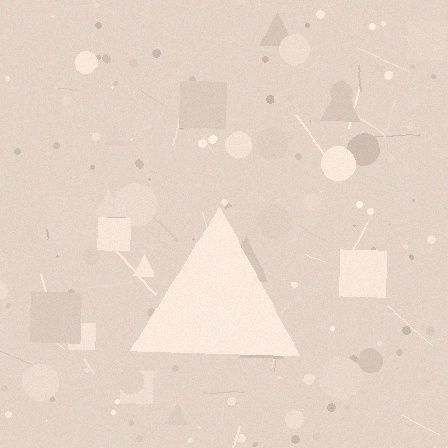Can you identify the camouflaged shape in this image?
The camouflaged shape is a triangle.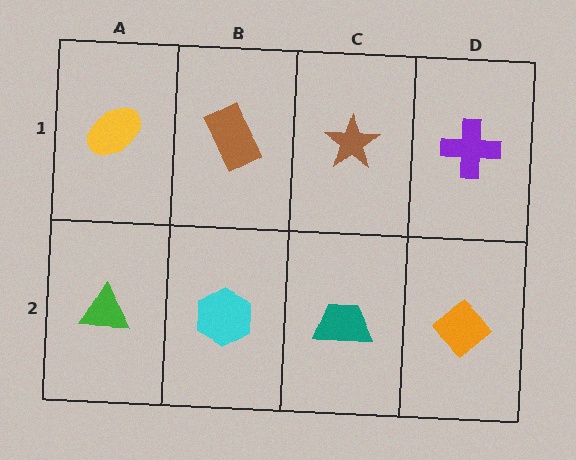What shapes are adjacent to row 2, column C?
A brown star (row 1, column C), a cyan hexagon (row 2, column B), an orange diamond (row 2, column D).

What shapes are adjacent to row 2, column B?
A brown rectangle (row 1, column B), a green triangle (row 2, column A), a teal trapezoid (row 2, column C).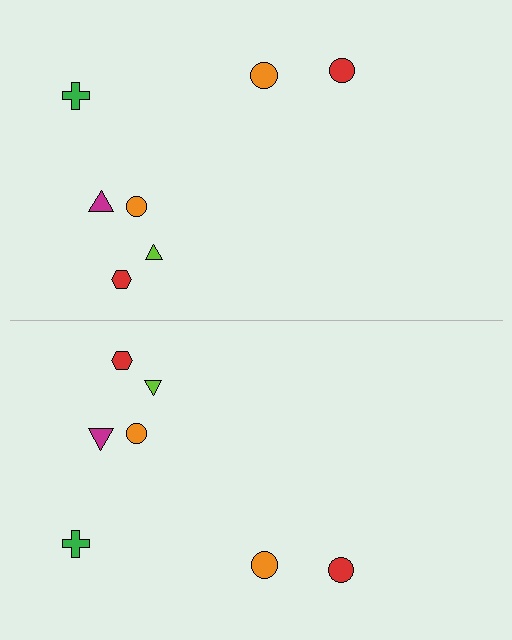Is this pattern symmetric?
Yes, this pattern has bilateral (reflection) symmetry.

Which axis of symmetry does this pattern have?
The pattern has a horizontal axis of symmetry running through the center of the image.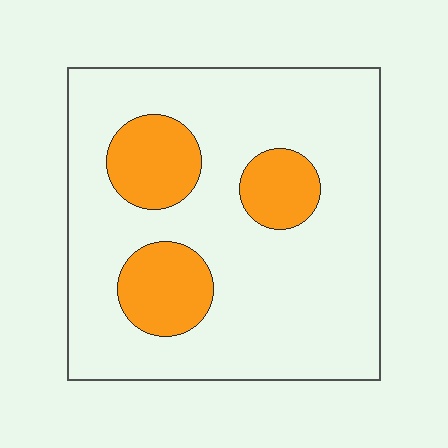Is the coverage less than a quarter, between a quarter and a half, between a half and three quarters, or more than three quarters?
Less than a quarter.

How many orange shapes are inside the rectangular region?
3.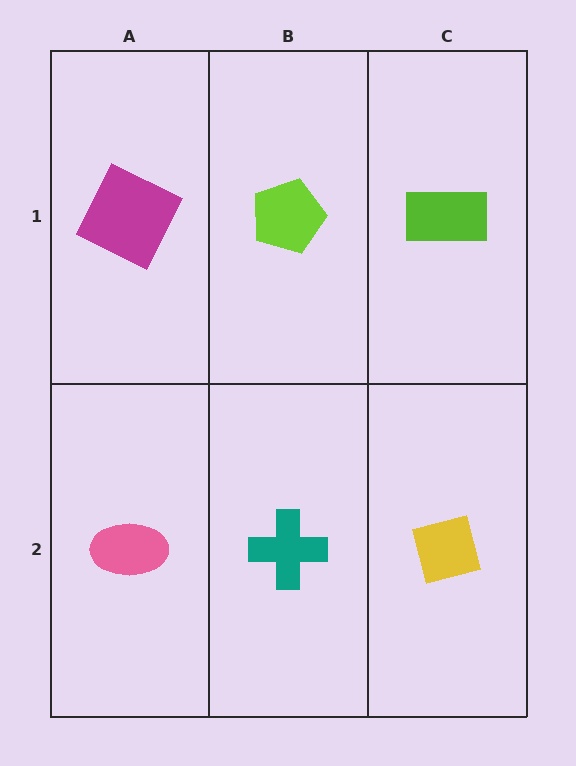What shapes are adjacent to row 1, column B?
A teal cross (row 2, column B), a magenta square (row 1, column A), a lime rectangle (row 1, column C).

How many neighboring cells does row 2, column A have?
2.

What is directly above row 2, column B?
A lime pentagon.